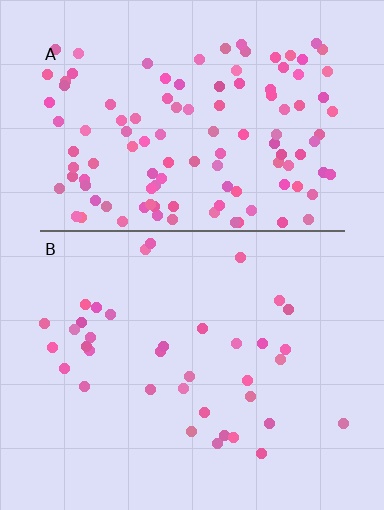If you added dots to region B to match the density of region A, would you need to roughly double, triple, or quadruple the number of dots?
Approximately triple.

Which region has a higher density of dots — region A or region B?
A (the top).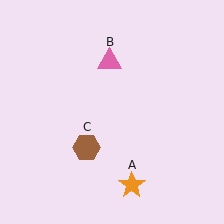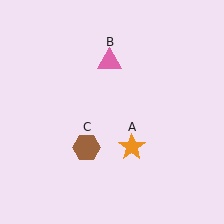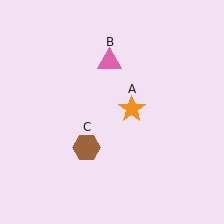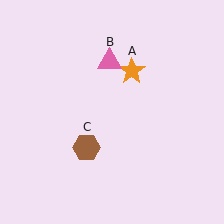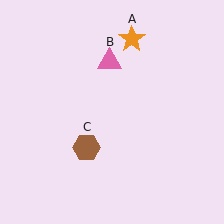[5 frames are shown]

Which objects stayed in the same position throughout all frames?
Pink triangle (object B) and brown hexagon (object C) remained stationary.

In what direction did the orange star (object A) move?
The orange star (object A) moved up.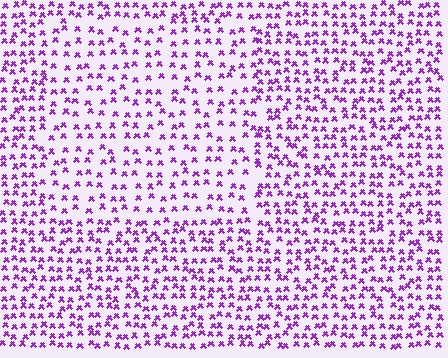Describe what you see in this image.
The image contains small purple elements arranged at two different densities. A rectangle-shaped region is visible where the elements are less densely packed than the surrounding area.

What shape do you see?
I see a rectangle.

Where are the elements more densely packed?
The elements are more densely packed outside the rectangle boundary.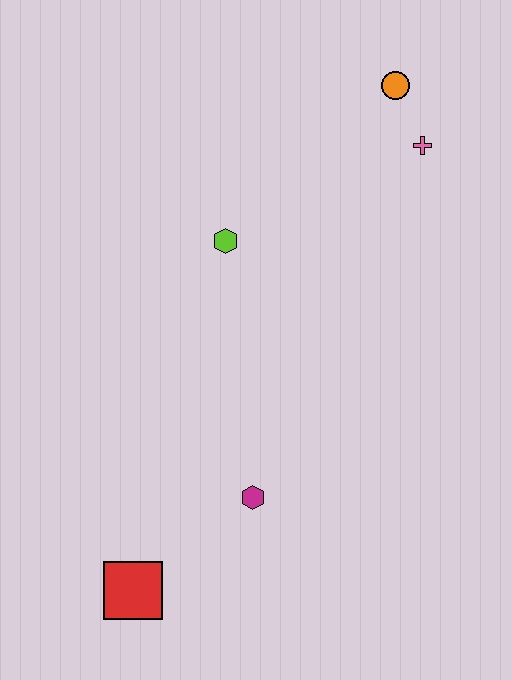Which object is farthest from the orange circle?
The red square is farthest from the orange circle.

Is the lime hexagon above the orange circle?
No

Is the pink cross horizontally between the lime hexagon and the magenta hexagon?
No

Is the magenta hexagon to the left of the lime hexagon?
No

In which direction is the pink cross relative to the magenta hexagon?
The pink cross is above the magenta hexagon.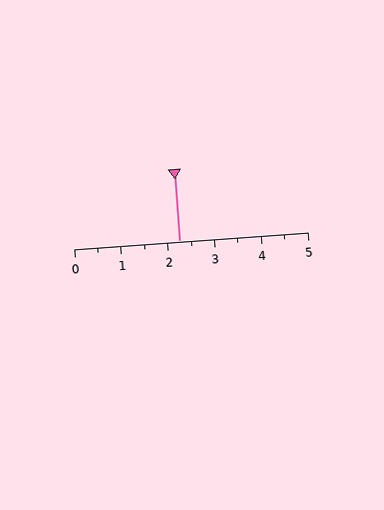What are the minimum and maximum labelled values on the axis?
The axis runs from 0 to 5.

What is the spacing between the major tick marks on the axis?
The major ticks are spaced 1 apart.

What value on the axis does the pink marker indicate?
The marker indicates approximately 2.2.